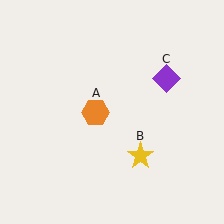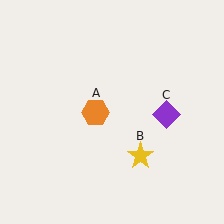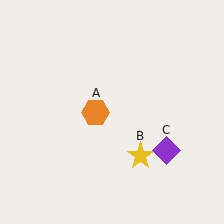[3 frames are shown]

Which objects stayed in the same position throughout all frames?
Orange hexagon (object A) and yellow star (object B) remained stationary.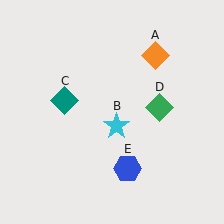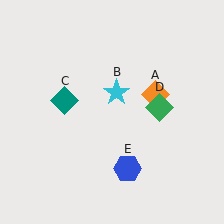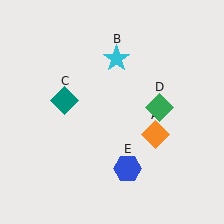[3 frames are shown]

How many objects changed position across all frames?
2 objects changed position: orange diamond (object A), cyan star (object B).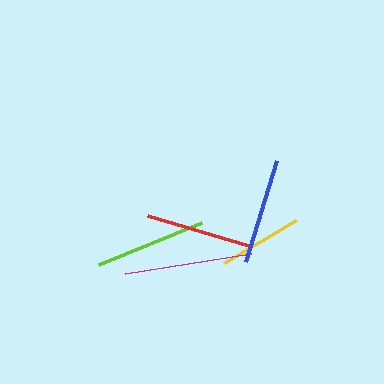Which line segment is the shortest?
The yellow line is the shortest at approximately 84 pixels.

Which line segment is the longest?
The magenta line is the longest at approximately 127 pixels.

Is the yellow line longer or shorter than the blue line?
The blue line is longer than the yellow line.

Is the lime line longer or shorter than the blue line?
The lime line is longer than the blue line.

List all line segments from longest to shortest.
From longest to shortest: magenta, lime, blue, red, yellow.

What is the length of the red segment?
The red segment is approximately 105 pixels long.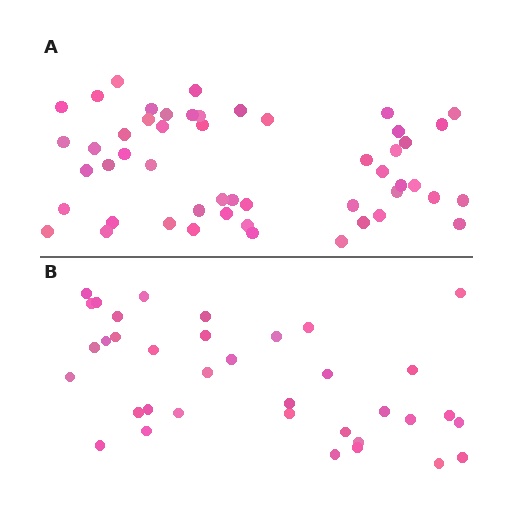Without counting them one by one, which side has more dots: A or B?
Region A (the top region) has more dots.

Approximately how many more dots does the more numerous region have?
Region A has approximately 15 more dots than region B.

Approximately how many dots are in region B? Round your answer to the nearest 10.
About 40 dots. (The exact count is 36, which rounds to 40.)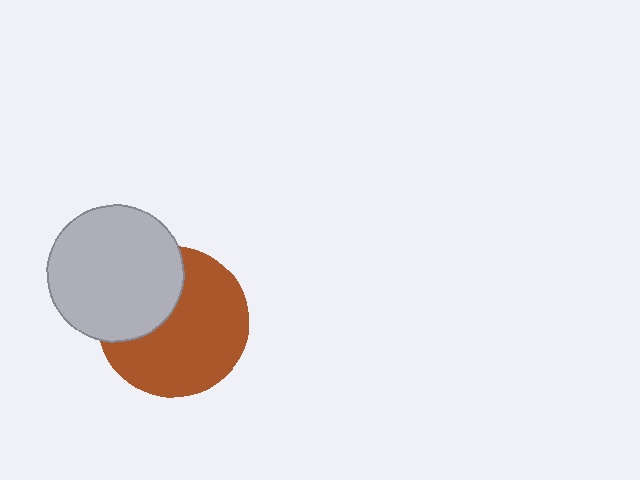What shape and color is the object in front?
The object in front is a light gray circle.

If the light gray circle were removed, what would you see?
You would see the complete brown circle.